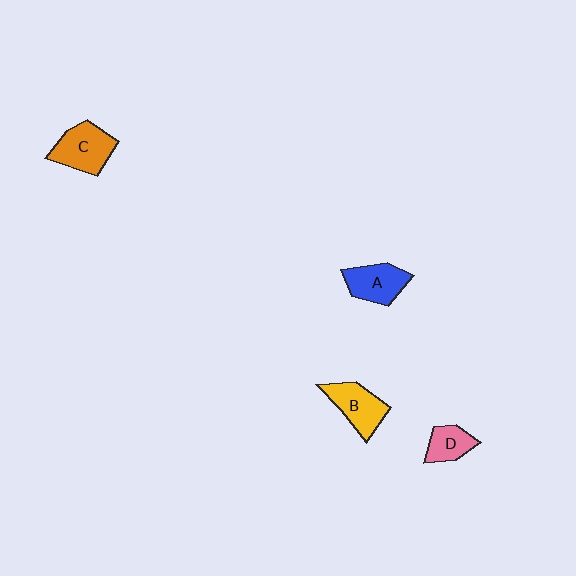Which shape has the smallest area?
Shape D (pink).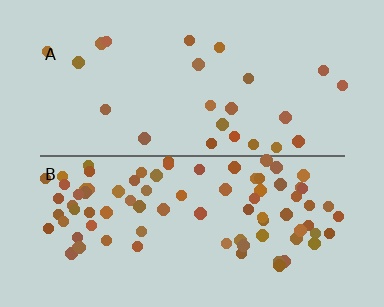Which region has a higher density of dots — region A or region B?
B (the bottom).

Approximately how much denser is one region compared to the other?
Approximately 3.5× — region B over region A.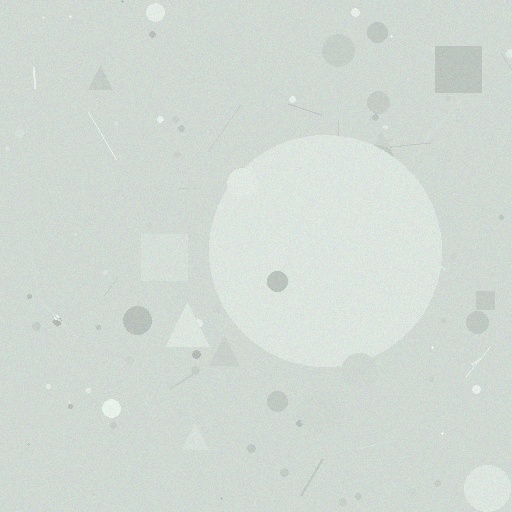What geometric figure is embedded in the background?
A circle is embedded in the background.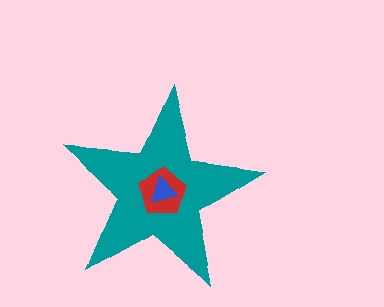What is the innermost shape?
The blue triangle.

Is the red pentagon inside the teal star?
Yes.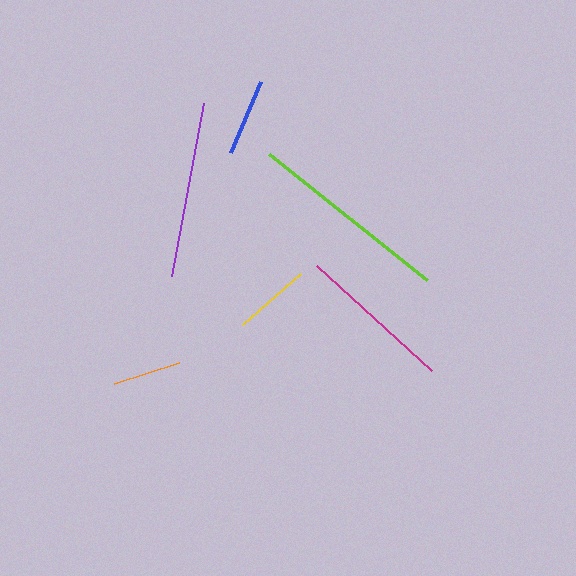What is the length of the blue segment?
The blue segment is approximately 78 pixels long.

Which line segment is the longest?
The lime line is the longest at approximately 203 pixels.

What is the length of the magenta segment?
The magenta segment is approximately 156 pixels long.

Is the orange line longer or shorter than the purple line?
The purple line is longer than the orange line.